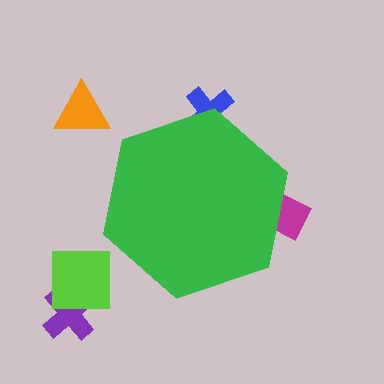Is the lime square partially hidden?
No, the lime square is fully visible.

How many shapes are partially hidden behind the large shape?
2 shapes are partially hidden.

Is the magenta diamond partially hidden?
Yes, the magenta diamond is partially hidden behind the green hexagon.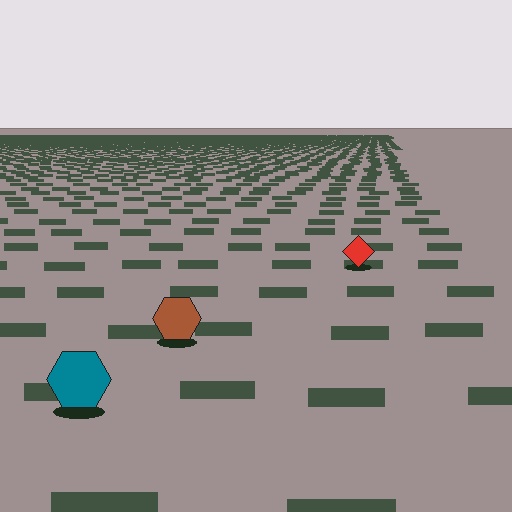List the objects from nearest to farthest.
From nearest to farthest: the teal hexagon, the brown hexagon, the red diamond.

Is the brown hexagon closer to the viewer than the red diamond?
Yes. The brown hexagon is closer — you can tell from the texture gradient: the ground texture is coarser near it.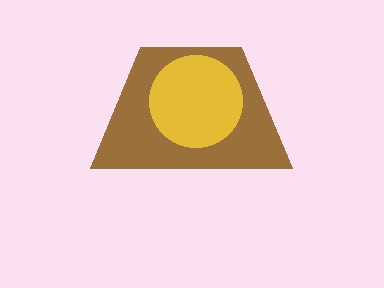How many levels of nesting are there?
2.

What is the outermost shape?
The brown trapezoid.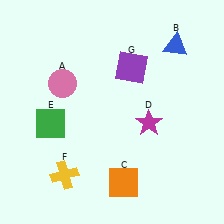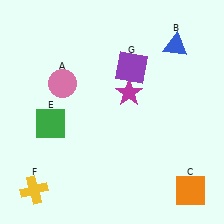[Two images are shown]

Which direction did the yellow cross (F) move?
The yellow cross (F) moved left.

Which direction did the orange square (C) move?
The orange square (C) moved right.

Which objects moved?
The objects that moved are: the orange square (C), the magenta star (D), the yellow cross (F).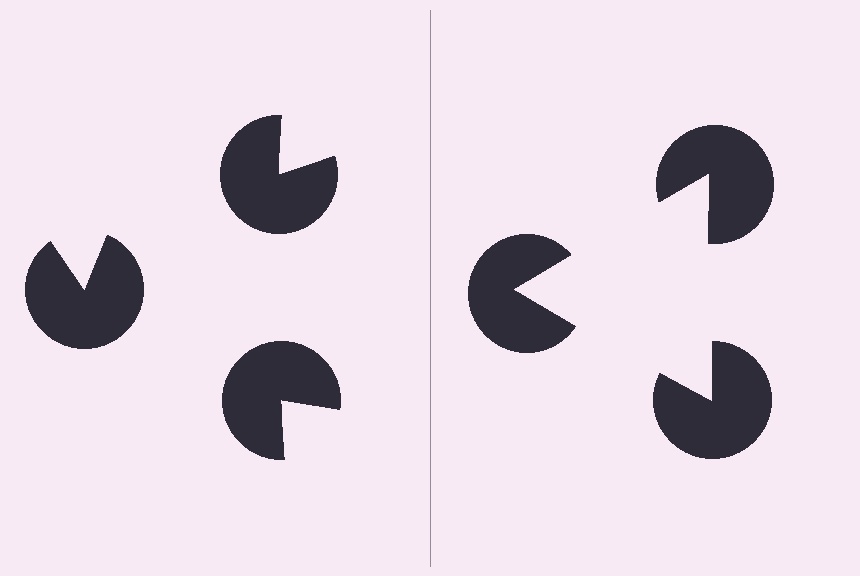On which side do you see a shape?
An illusory triangle appears on the right side. On the left side the wedge cuts are rotated, so no coherent shape forms.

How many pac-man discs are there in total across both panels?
6 — 3 on each side.